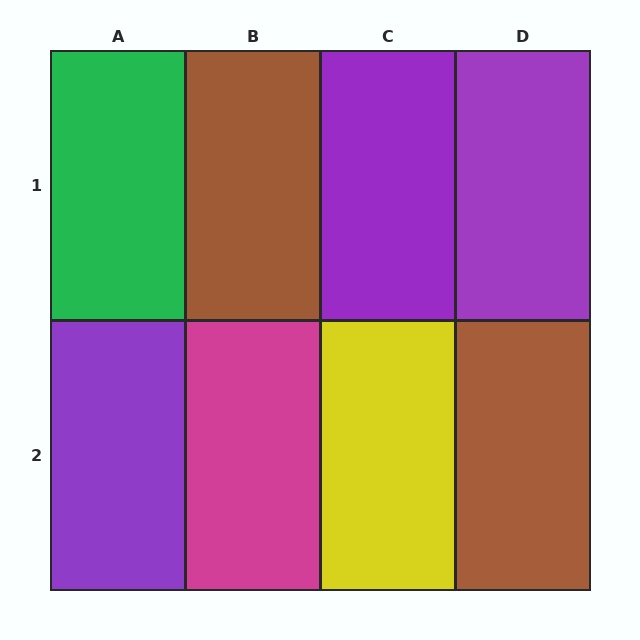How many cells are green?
1 cell is green.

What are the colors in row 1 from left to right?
Green, brown, purple, purple.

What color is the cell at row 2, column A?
Purple.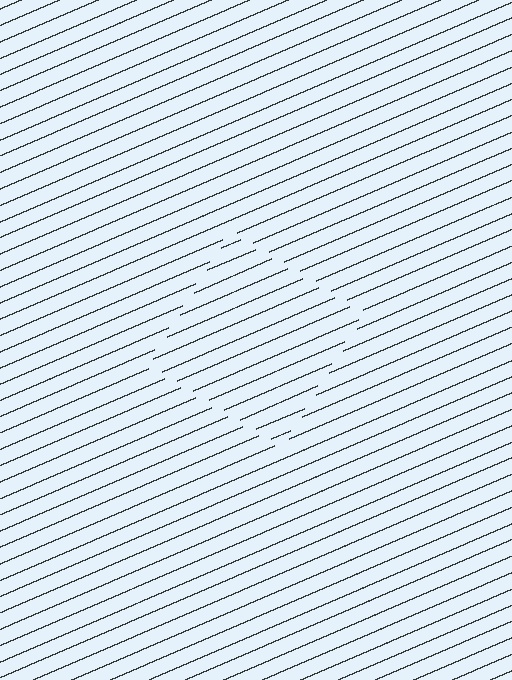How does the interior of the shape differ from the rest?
The interior of the shape contains the same grating, shifted by half a period — the contour is defined by the phase discontinuity where line-ends from the inner and outer gratings abut.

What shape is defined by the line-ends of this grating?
An illusory square. The interior of the shape contains the same grating, shifted by half a period — the contour is defined by the phase discontinuity where line-ends from the inner and outer gratings abut.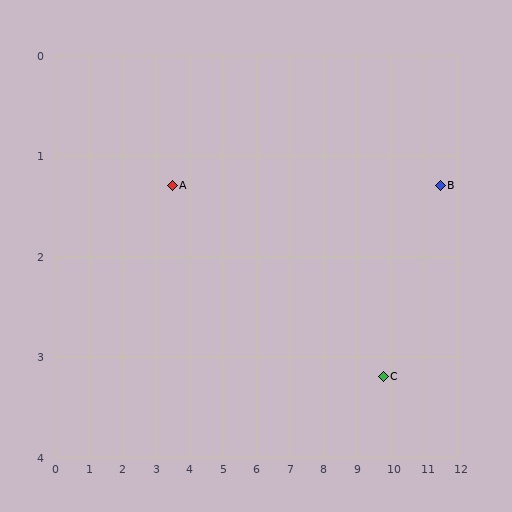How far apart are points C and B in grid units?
Points C and B are about 2.5 grid units apart.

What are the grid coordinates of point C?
Point C is at approximately (9.8, 3.2).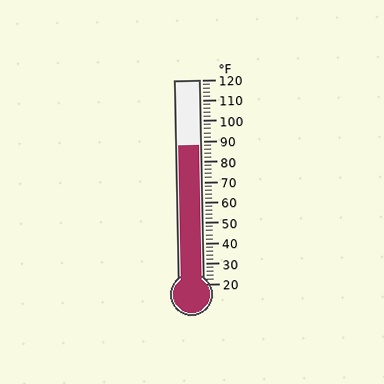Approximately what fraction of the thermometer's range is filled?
The thermometer is filled to approximately 70% of its range.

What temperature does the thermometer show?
The thermometer shows approximately 88°F.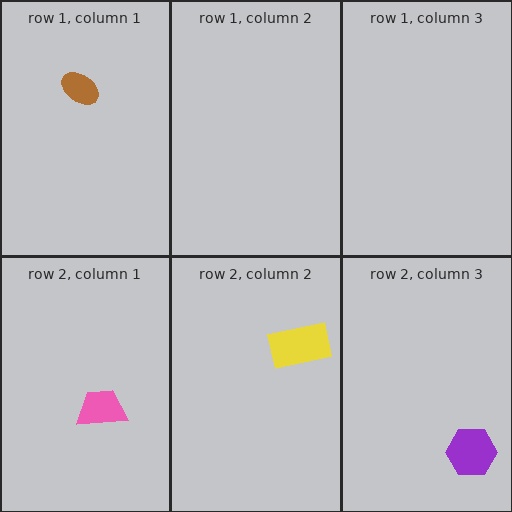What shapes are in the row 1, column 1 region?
The brown ellipse.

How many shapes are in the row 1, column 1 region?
1.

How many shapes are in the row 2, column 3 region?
1.